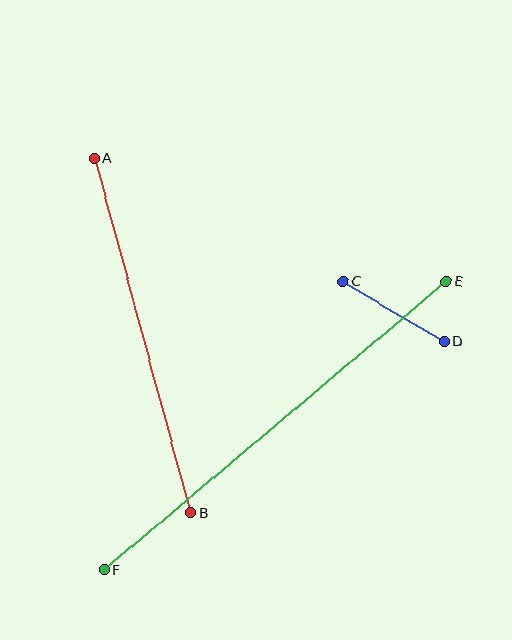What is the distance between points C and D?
The distance is approximately 118 pixels.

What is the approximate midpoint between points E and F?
The midpoint is at approximately (275, 426) pixels.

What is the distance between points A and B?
The distance is approximately 368 pixels.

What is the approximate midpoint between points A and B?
The midpoint is at approximately (142, 335) pixels.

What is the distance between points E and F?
The distance is approximately 448 pixels.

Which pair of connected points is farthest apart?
Points E and F are farthest apart.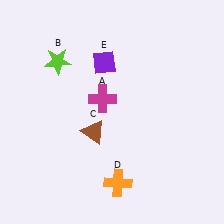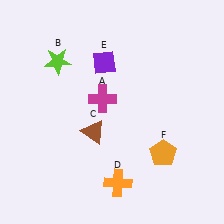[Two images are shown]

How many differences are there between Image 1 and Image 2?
There is 1 difference between the two images.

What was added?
An orange pentagon (F) was added in Image 2.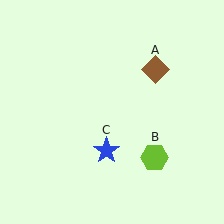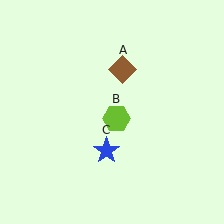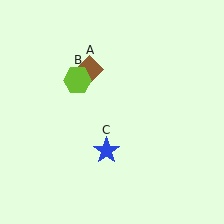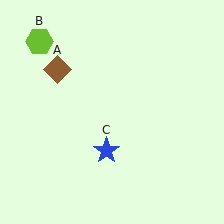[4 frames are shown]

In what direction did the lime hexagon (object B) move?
The lime hexagon (object B) moved up and to the left.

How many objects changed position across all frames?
2 objects changed position: brown diamond (object A), lime hexagon (object B).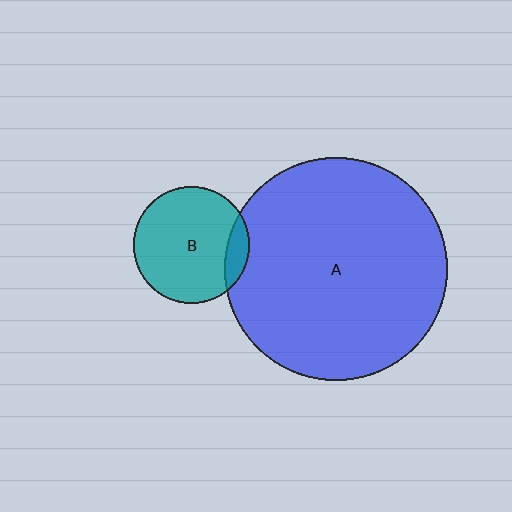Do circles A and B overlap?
Yes.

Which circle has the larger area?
Circle A (blue).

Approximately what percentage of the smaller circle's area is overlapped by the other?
Approximately 10%.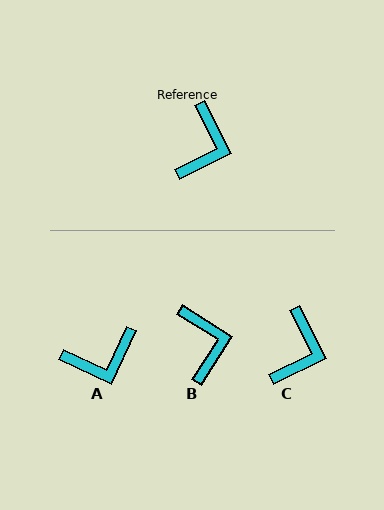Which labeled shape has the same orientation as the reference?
C.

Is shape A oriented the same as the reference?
No, it is off by about 52 degrees.